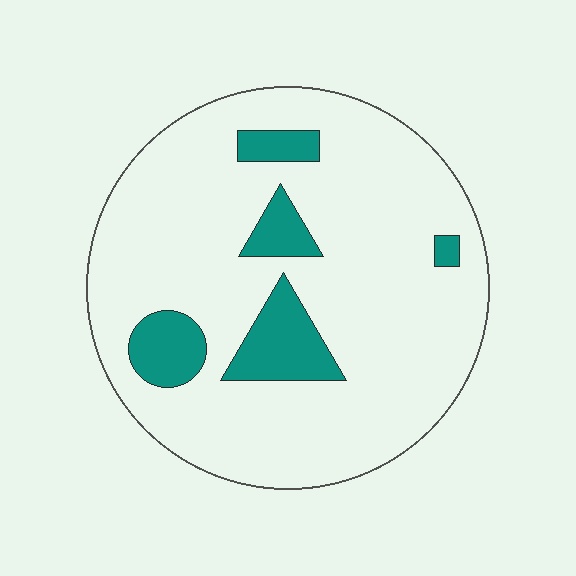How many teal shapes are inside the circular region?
5.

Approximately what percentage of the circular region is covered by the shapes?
Approximately 15%.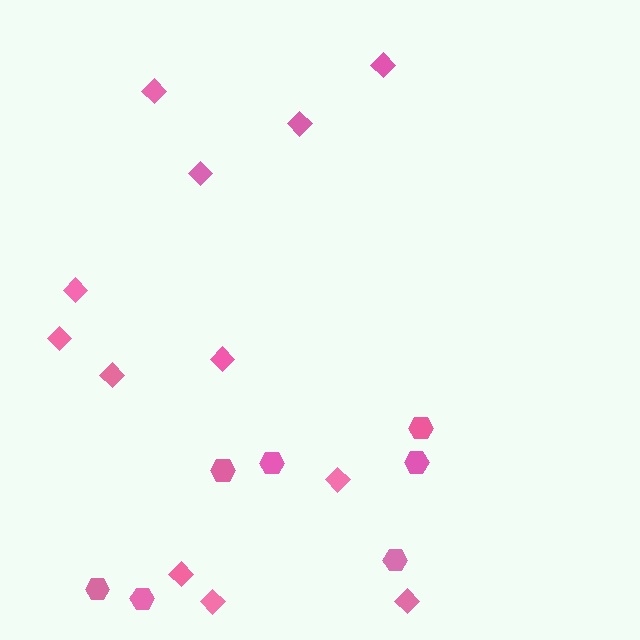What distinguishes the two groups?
There are 2 groups: one group of diamonds (12) and one group of hexagons (7).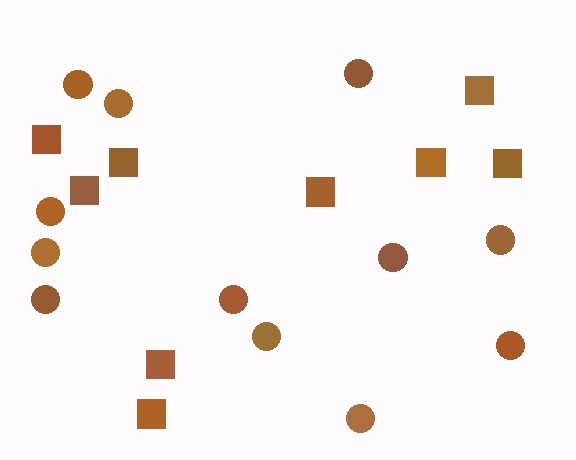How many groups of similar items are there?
There are 2 groups: one group of squares (9) and one group of circles (12).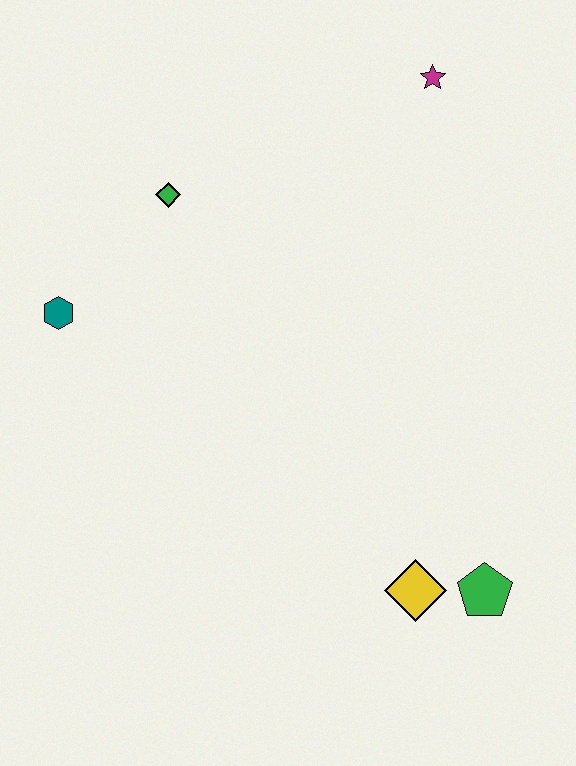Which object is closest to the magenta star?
The green diamond is closest to the magenta star.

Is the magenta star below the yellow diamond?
No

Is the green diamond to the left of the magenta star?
Yes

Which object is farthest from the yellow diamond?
The magenta star is farthest from the yellow diamond.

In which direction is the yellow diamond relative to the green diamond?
The yellow diamond is below the green diamond.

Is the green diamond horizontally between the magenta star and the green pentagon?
No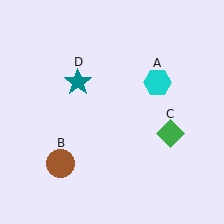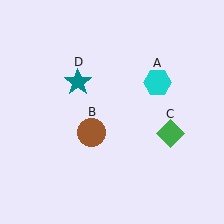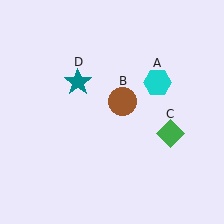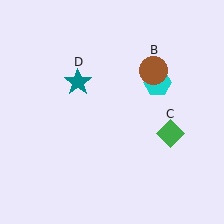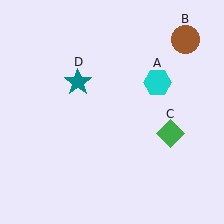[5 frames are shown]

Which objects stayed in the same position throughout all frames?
Cyan hexagon (object A) and green diamond (object C) and teal star (object D) remained stationary.